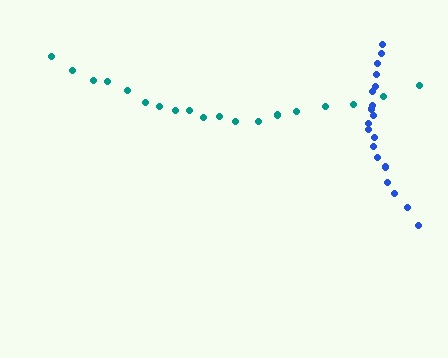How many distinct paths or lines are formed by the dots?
There are 2 distinct paths.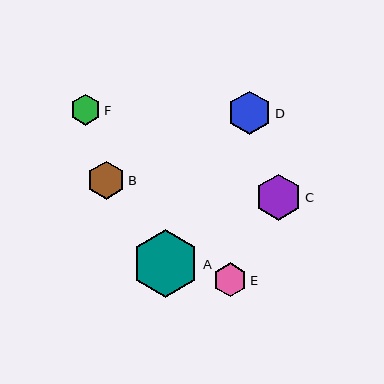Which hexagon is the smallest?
Hexagon F is the smallest with a size of approximately 31 pixels.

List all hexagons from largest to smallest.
From largest to smallest: A, C, D, B, E, F.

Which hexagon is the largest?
Hexagon A is the largest with a size of approximately 68 pixels.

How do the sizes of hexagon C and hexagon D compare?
Hexagon C and hexagon D are approximately the same size.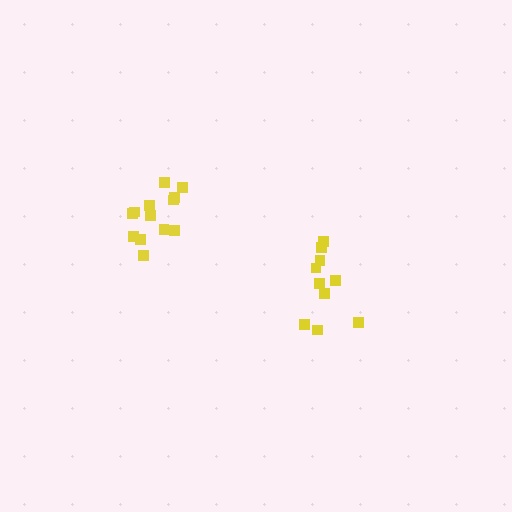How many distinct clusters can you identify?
There are 2 distinct clusters.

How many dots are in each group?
Group 1: 13 dots, Group 2: 10 dots (23 total).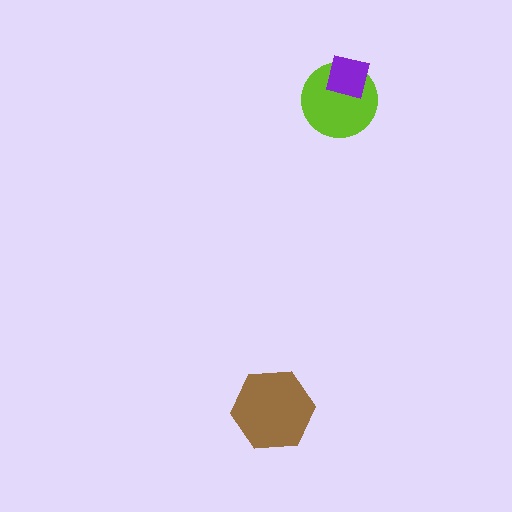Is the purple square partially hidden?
No, no other shape covers it.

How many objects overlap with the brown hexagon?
0 objects overlap with the brown hexagon.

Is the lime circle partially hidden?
Yes, it is partially covered by another shape.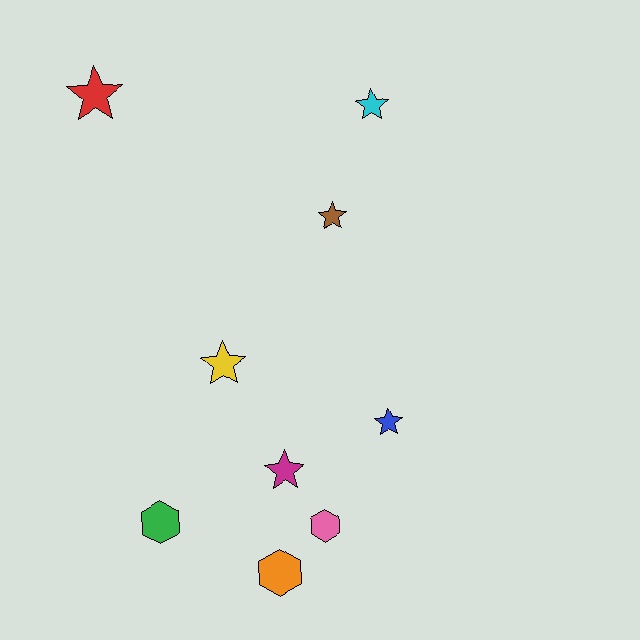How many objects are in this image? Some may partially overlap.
There are 9 objects.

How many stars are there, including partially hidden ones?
There are 6 stars.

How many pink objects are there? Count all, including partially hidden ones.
There is 1 pink object.